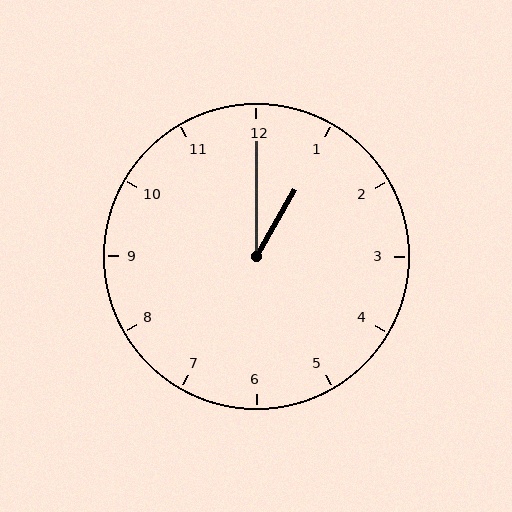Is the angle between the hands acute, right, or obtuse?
It is acute.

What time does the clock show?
1:00.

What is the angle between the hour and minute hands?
Approximately 30 degrees.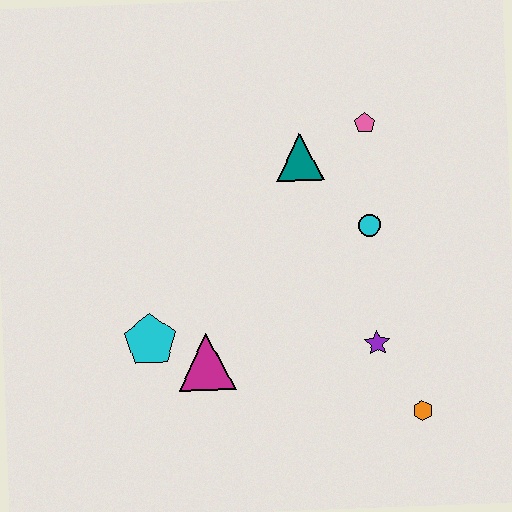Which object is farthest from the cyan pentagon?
The pink pentagon is farthest from the cyan pentagon.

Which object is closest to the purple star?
The orange hexagon is closest to the purple star.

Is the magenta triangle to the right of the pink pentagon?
No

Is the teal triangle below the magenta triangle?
No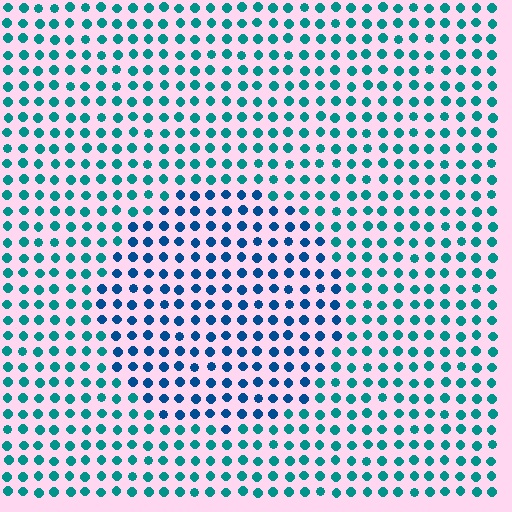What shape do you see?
I see a circle.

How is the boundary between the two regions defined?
The boundary is defined purely by a slight shift in hue (about 33 degrees). Spacing, size, and orientation are identical on both sides.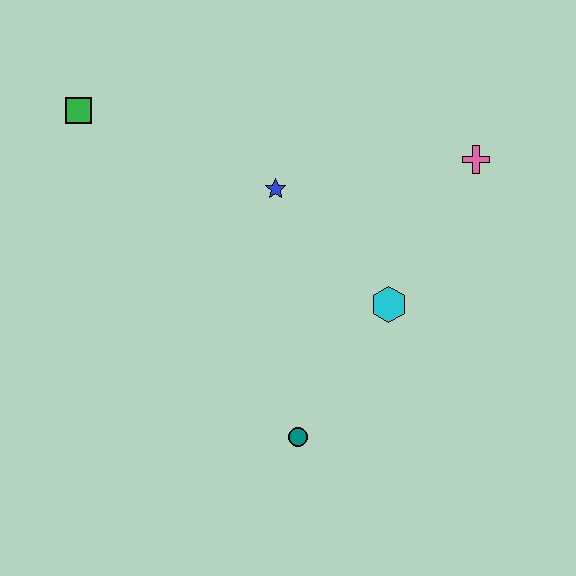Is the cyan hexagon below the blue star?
Yes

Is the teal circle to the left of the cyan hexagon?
Yes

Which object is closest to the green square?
The blue star is closest to the green square.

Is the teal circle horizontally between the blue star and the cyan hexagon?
Yes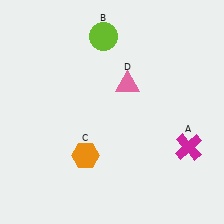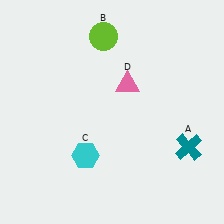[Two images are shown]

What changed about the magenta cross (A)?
In Image 1, A is magenta. In Image 2, it changed to teal.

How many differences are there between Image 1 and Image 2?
There are 2 differences between the two images.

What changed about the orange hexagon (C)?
In Image 1, C is orange. In Image 2, it changed to cyan.